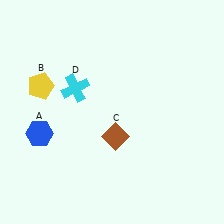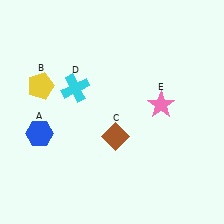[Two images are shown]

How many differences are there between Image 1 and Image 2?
There is 1 difference between the two images.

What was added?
A pink star (E) was added in Image 2.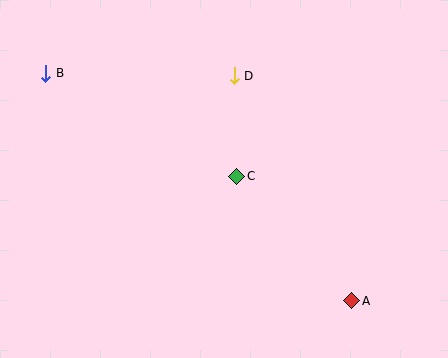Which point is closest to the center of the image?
Point C at (237, 176) is closest to the center.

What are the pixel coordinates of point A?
Point A is at (352, 301).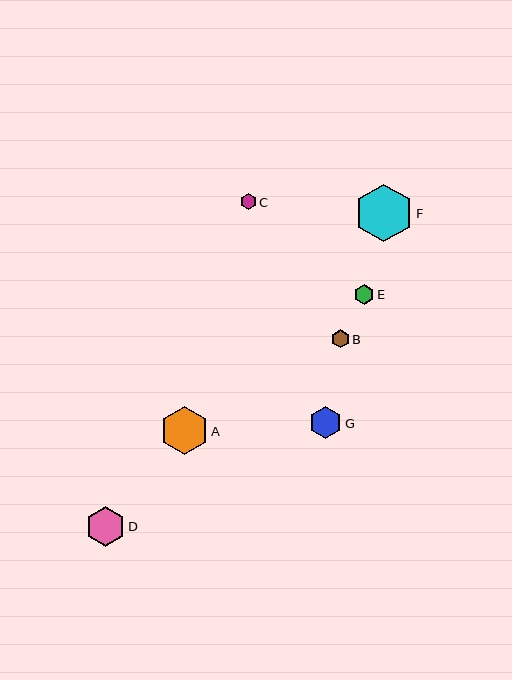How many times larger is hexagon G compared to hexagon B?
Hexagon G is approximately 1.8 times the size of hexagon B.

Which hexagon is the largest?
Hexagon F is the largest with a size of approximately 58 pixels.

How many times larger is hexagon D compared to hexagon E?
Hexagon D is approximately 2.0 times the size of hexagon E.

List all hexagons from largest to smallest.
From largest to smallest: F, A, D, G, E, B, C.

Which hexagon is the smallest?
Hexagon C is the smallest with a size of approximately 16 pixels.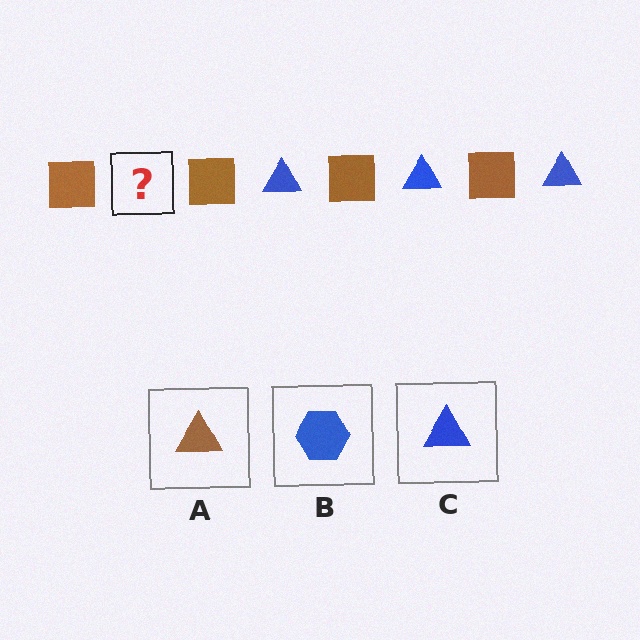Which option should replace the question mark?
Option C.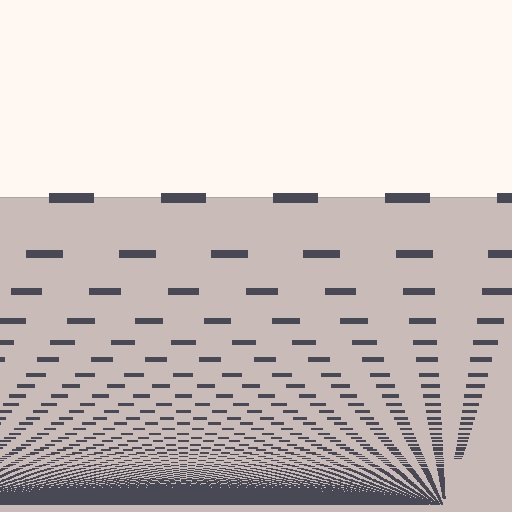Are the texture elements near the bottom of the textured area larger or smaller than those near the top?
Smaller. The gradient is inverted — elements near the bottom are smaller and denser.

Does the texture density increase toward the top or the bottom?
Density increases toward the bottom.